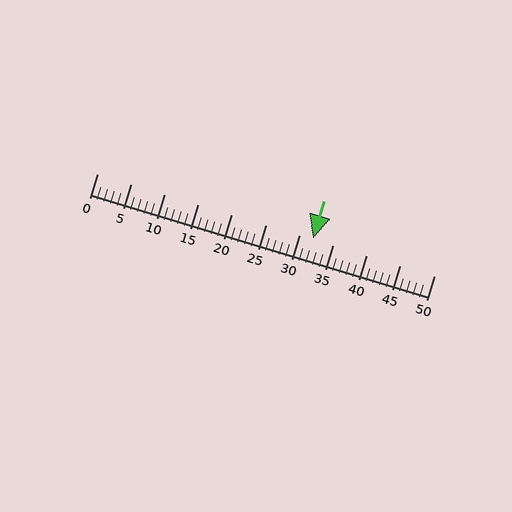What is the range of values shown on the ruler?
The ruler shows values from 0 to 50.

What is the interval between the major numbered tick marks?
The major tick marks are spaced 5 units apart.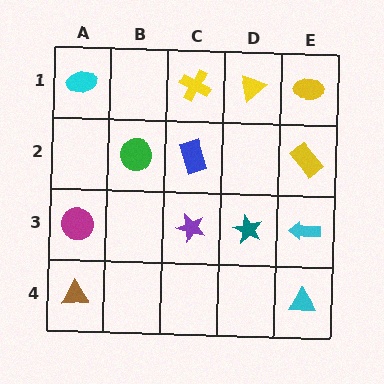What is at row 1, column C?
A yellow cross.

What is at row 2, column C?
A blue rectangle.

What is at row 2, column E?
A yellow rectangle.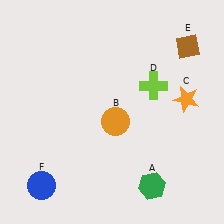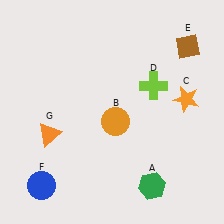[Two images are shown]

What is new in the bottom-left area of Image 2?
An orange triangle (G) was added in the bottom-left area of Image 2.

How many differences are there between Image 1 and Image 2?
There is 1 difference between the two images.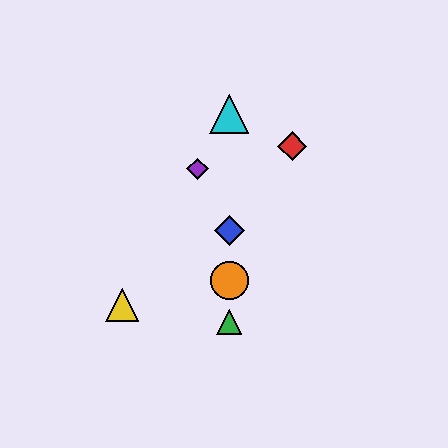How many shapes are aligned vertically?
4 shapes (the blue diamond, the green triangle, the orange circle, the cyan triangle) are aligned vertically.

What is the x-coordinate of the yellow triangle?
The yellow triangle is at x≈122.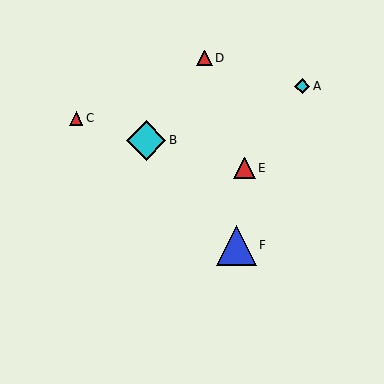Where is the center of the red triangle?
The center of the red triangle is at (204, 58).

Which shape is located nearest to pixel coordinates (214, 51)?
The red triangle (labeled D) at (204, 58) is nearest to that location.